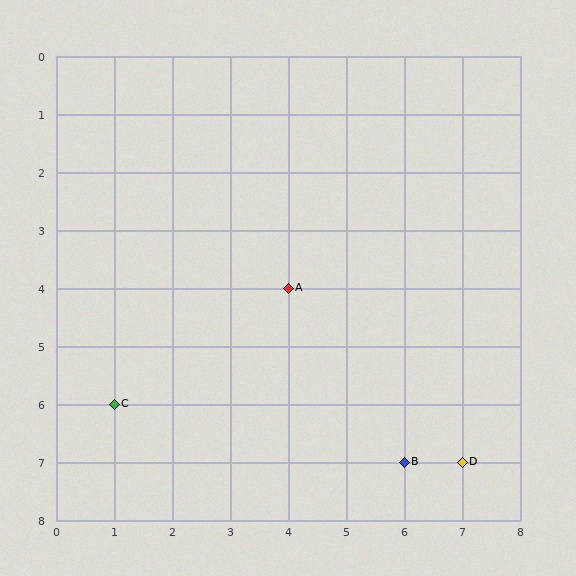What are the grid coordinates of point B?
Point B is at grid coordinates (6, 7).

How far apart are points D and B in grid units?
Points D and B are 1 column apart.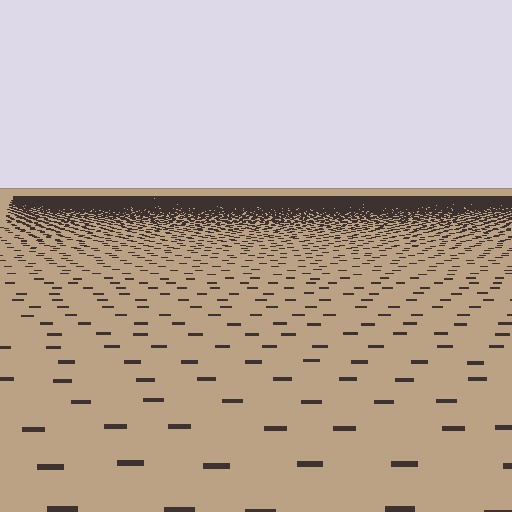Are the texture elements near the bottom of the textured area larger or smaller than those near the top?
Larger. Near the bottom, elements are closer to the viewer and appear at a bigger on-screen size.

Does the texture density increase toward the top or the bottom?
Density increases toward the top.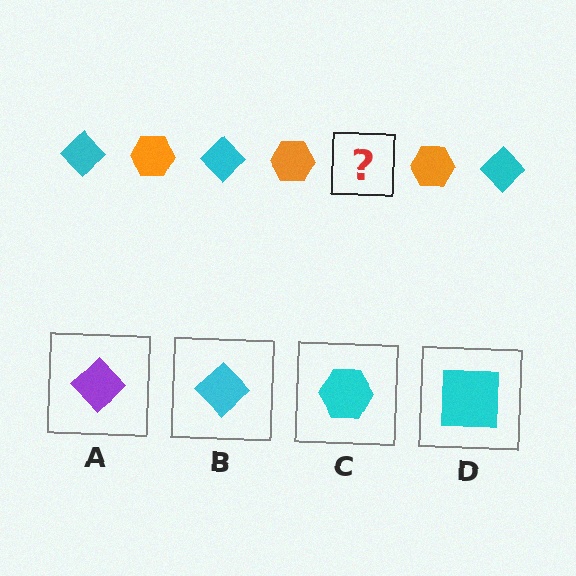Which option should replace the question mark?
Option B.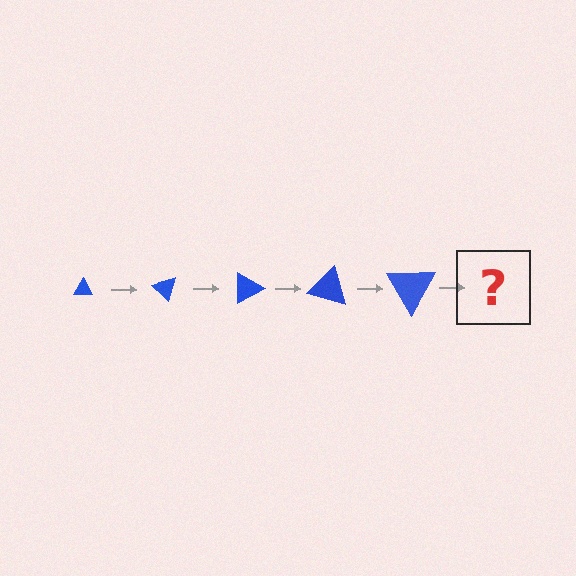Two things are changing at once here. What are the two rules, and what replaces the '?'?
The two rules are that the triangle grows larger each step and it rotates 45 degrees each step. The '?' should be a triangle, larger than the previous one and rotated 225 degrees from the start.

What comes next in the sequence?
The next element should be a triangle, larger than the previous one and rotated 225 degrees from the start.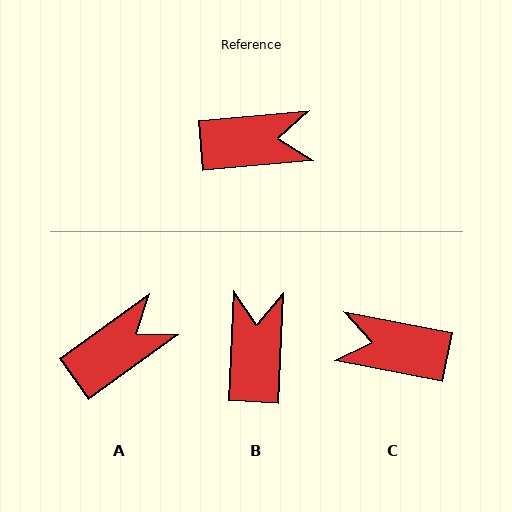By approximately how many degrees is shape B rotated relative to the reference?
Approximately 82 degrees counter-clockwise.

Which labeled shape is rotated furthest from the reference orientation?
C, about 164 degrees away.